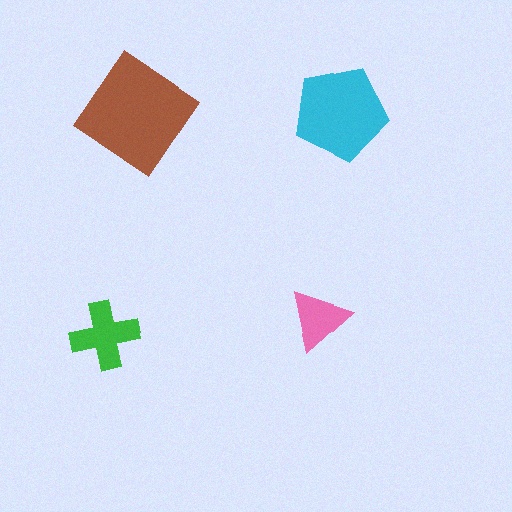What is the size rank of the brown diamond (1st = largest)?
1st.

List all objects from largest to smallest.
The brown diamond, the cyan pentagon, the green cross, the pink triangle.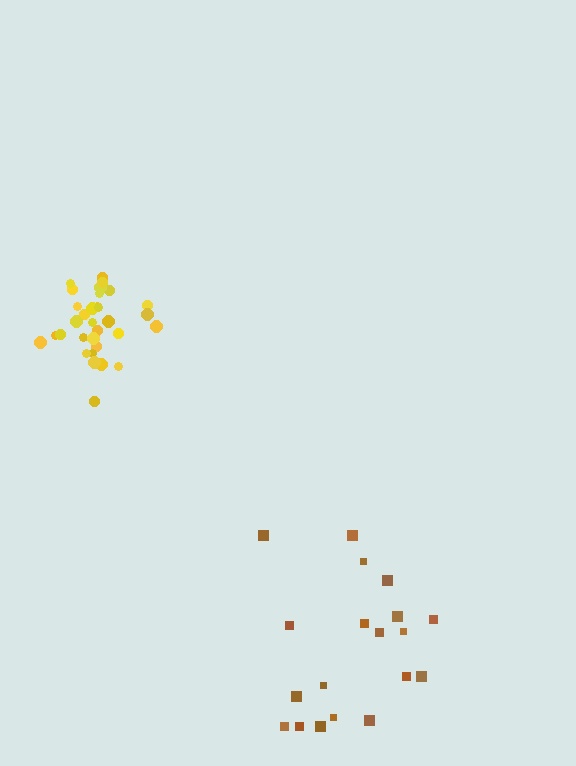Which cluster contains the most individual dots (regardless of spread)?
Yellow (32).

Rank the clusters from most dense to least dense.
yellow, brown.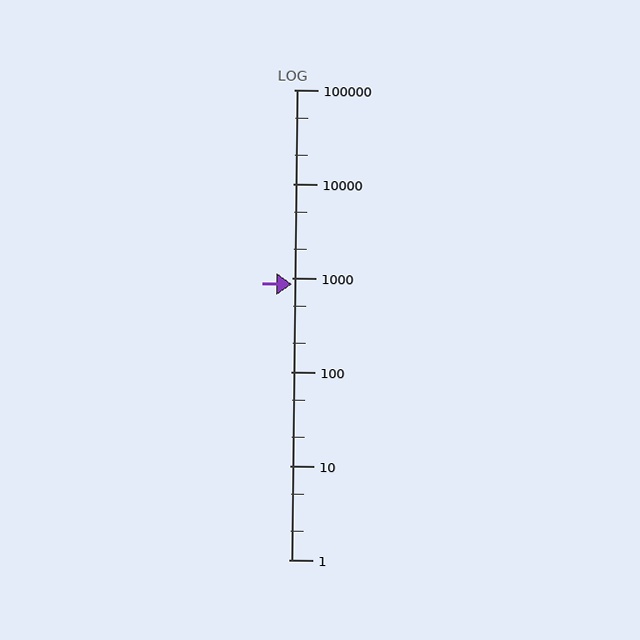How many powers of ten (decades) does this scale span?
The scale spans 5 decades, from 1 to 100000.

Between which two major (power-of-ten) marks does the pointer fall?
The pointer is between 100 and 1000.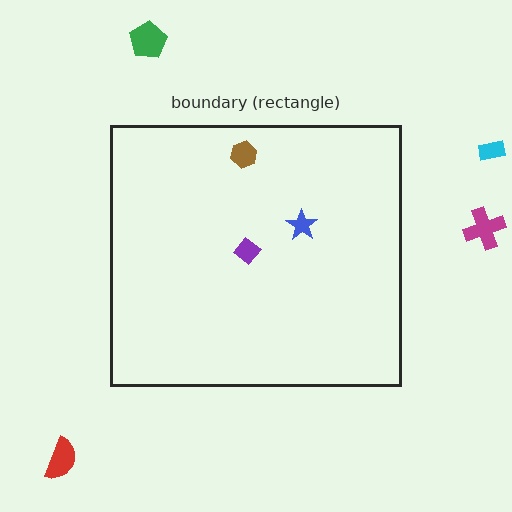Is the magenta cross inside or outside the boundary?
Outside.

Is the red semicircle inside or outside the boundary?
Outside.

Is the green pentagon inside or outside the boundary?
Outside.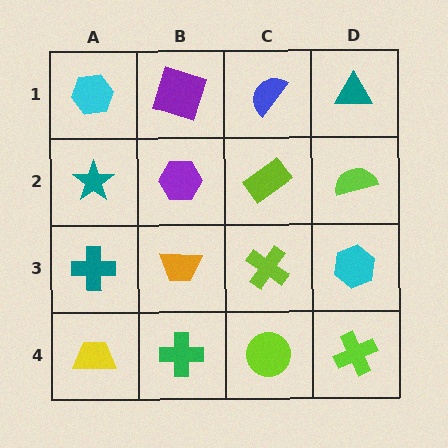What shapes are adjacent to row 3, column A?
A teal star (row 2, column A), a yellow trapezoid (row 4, column A), an orange trapezoid (row 3, column B).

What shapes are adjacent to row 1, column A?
A teal star (row 2, column A), a purple square (row 1, column B).